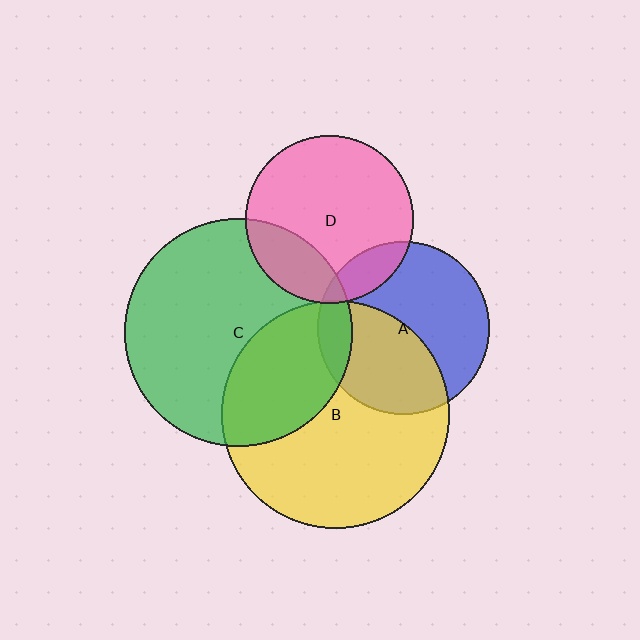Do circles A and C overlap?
Yes.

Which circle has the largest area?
Circle C (green).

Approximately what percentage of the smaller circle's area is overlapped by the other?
Approximately 10%.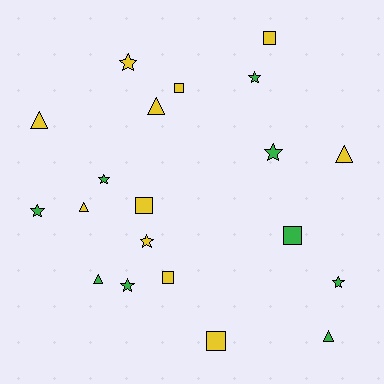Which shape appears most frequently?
Star, with 8 objects.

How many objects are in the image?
There are 20 objects.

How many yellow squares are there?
There are 5 yellow squares.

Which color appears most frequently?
Yellow, with 11 objects.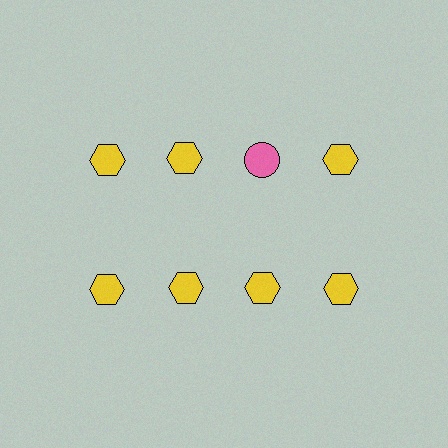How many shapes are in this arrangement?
There are 8 shapes arranged in a grid pattern.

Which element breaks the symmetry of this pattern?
The pink circle in the top row, center column breaks the symmetry. All other shapes are yellow hexagons.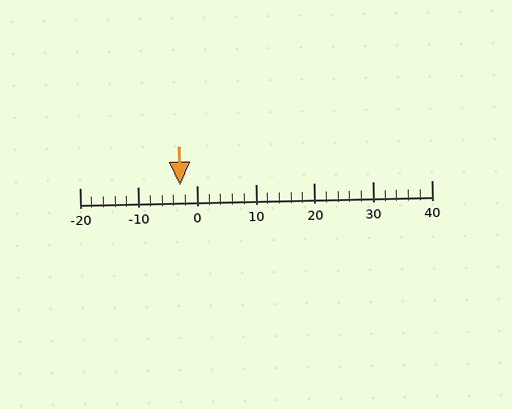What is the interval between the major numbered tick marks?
The major tick marks are spaced 10 units apart.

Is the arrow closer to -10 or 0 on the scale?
The arrow is closer to 0.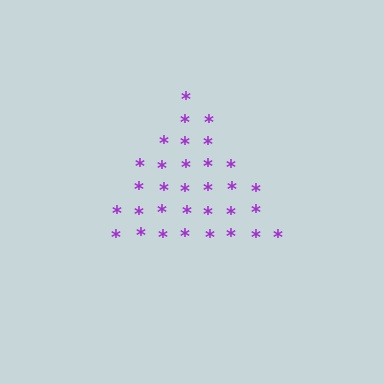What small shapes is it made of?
It is made of small asterisks.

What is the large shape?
The large shape is a triangle.